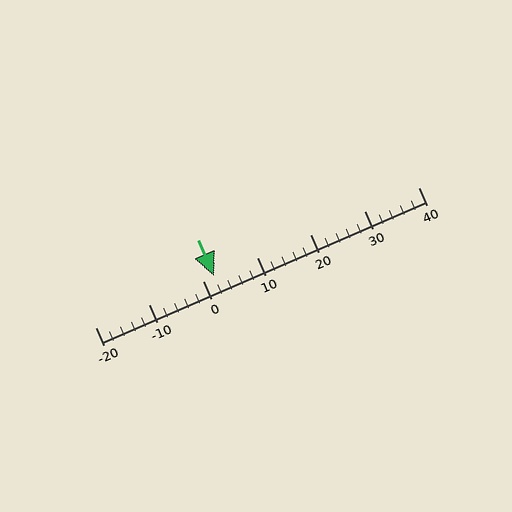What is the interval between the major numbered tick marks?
The major tick marks are spaced 10 units apart.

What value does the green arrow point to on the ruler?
The green arrow points to approximately 2.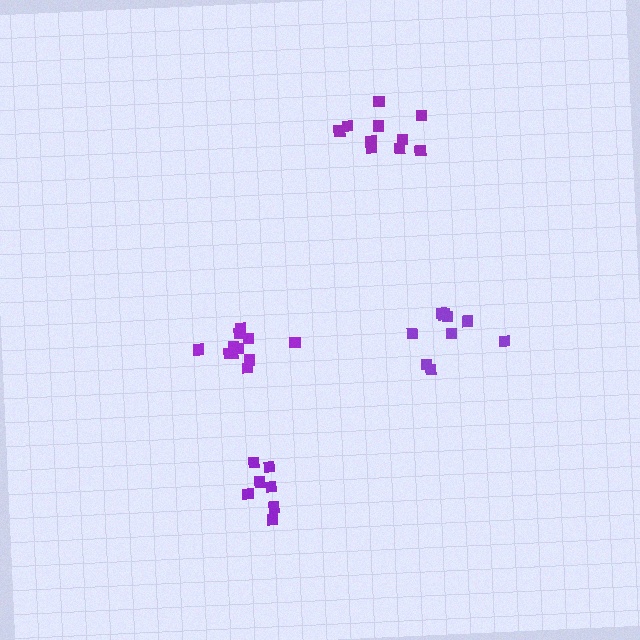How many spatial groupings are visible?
There are 4 spatial groupings.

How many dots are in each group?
Group 1: 10 dots, Group 2: 11 dots, Group 3: 10 dots, Group 4: 7 dots (38 total).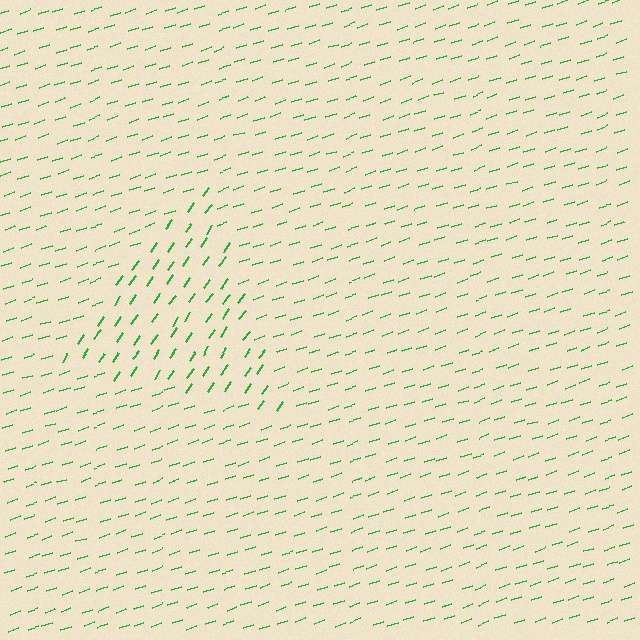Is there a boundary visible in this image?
Yes, there is a texture boundary formed by a change in line orientation.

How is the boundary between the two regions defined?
The boundary is defined purely by a change in line orientation (approximately 37 degrees difference). All lines are the same color and thickness.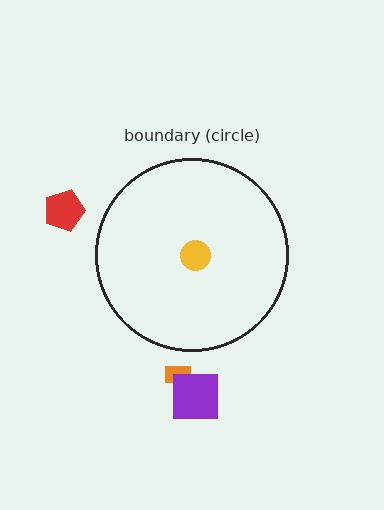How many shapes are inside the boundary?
1 inside, 3 outside.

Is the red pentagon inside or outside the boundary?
Outside.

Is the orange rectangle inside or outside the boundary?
Outside.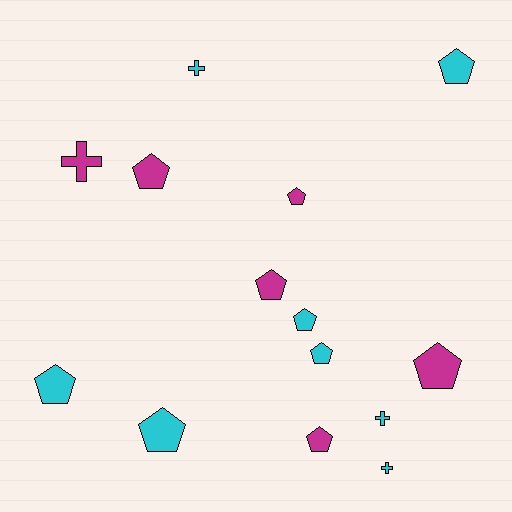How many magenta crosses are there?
There is 1 magenta cross.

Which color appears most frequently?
Cyan, with 8 objects.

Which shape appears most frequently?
Pentagon, with 10 objects.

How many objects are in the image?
There are 14 objects.